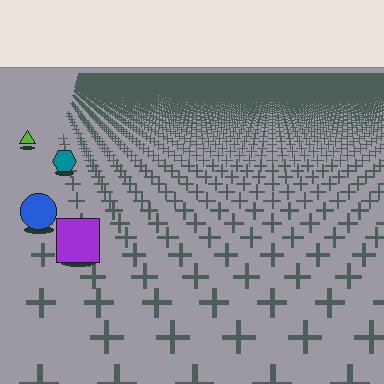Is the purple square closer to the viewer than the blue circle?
Yes. The purple square is closer — you can tell from the texture gradient: the ground texture is coarser near it.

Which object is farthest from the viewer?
The lime triangle is farthest from the viewer. It appears smaller and the ground texture around it is denser.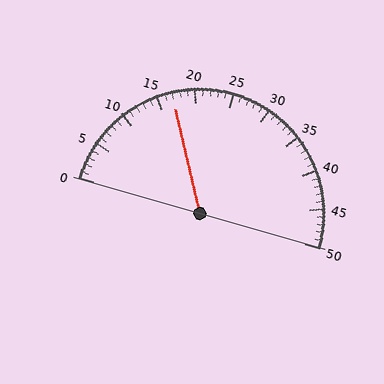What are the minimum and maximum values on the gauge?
The gauge ranges from 0 to 50.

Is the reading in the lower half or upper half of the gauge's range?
The reading is in the lower half of the range (0 to 50).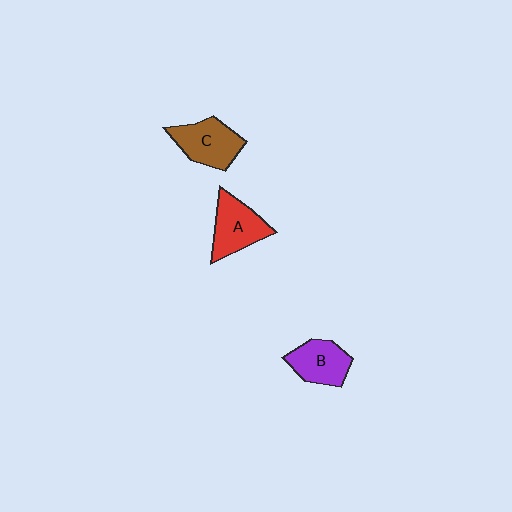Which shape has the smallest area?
Shape B (purple).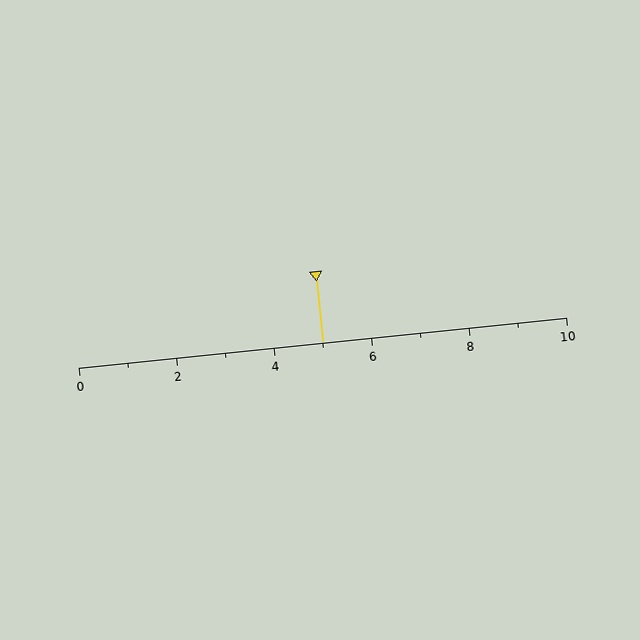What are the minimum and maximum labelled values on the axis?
The axis runs from 0 to 10.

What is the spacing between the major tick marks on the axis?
The major ticks are spaced 2 apart.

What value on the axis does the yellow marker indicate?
The marker indicates approximately 5.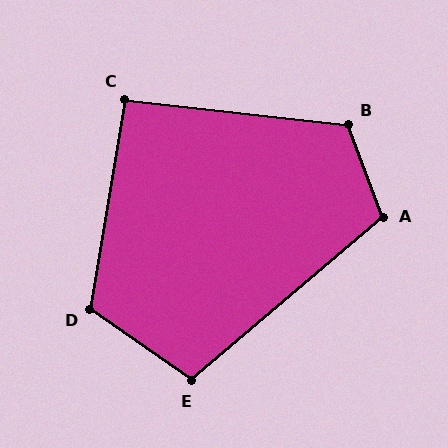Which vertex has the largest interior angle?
B, at approximately 117 degrees.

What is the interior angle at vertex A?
Approximately 110 degrees (obtuse).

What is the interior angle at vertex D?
Approximately 115 degrees (obtuse).